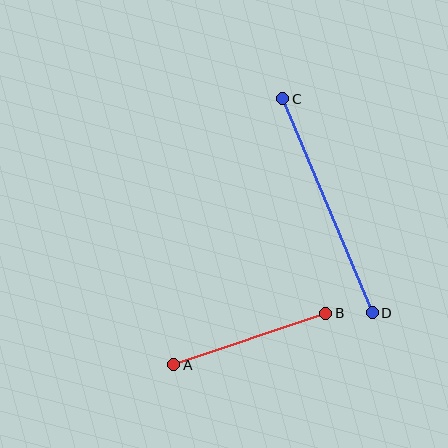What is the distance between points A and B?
The distance is approximately 160 pixels.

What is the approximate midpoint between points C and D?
The midpoint is at approximately (328, 206) pixels.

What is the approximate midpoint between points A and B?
The midpoint is at approximately (250, 339) pixels.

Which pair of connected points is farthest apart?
Points C and D are farthest apart.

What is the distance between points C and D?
The distance is approximately 232 pixels.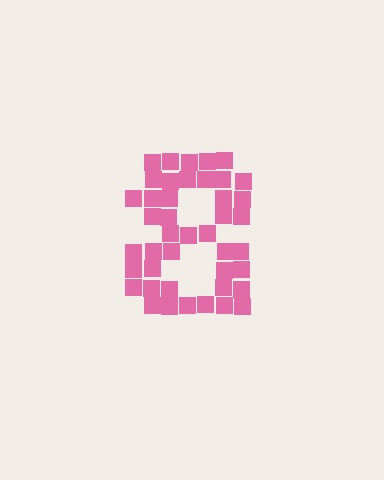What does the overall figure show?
The overall figure shows the digit 8.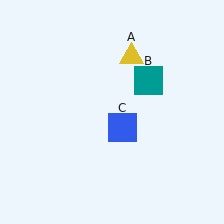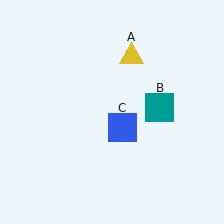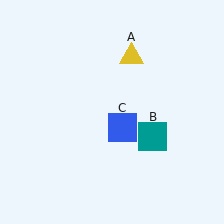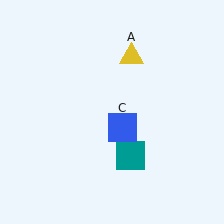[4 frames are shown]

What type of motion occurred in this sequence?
The teal square (object B) rotated clockwise around the center of the scene.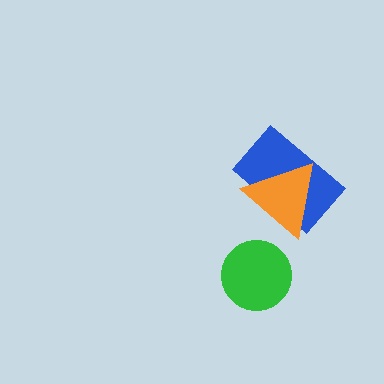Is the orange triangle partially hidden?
No, no other shape covers it.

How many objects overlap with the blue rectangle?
1 object overlaps with the blue rectangle.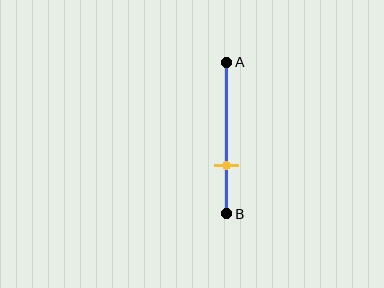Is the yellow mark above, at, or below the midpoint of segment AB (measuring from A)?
The yellow mark is below the midpoint of segment AB.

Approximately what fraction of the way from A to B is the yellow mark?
The yellow mark is approximately 70% of the way from A to B.